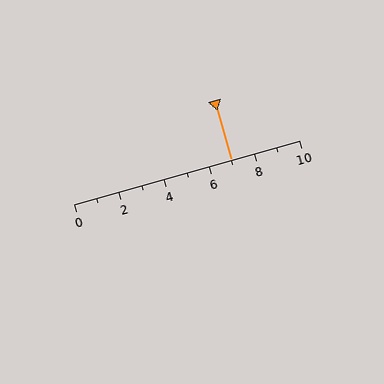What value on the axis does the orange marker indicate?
The marker indicates approximately 7.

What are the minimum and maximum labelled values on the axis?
The axis runs from 0 to 10.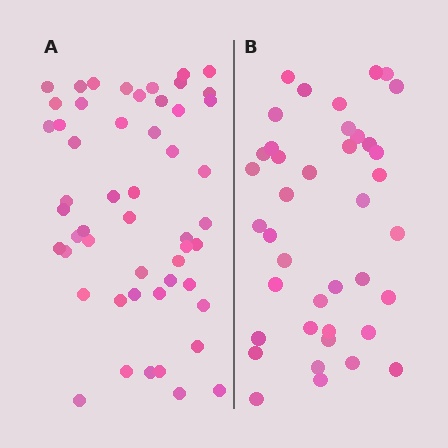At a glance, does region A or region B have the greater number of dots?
Region A (the left region) has more dots.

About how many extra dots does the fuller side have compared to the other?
Region A has roughly 12 or so more dots than region B.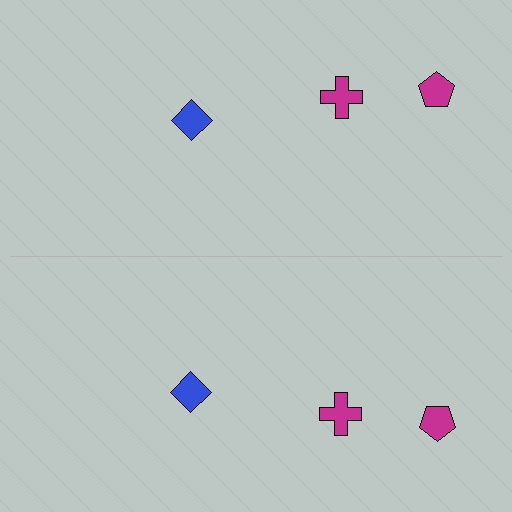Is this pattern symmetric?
Yes, this pattern has bilateral (reflection) symmetry.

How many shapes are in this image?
There are 6 shapes in this image.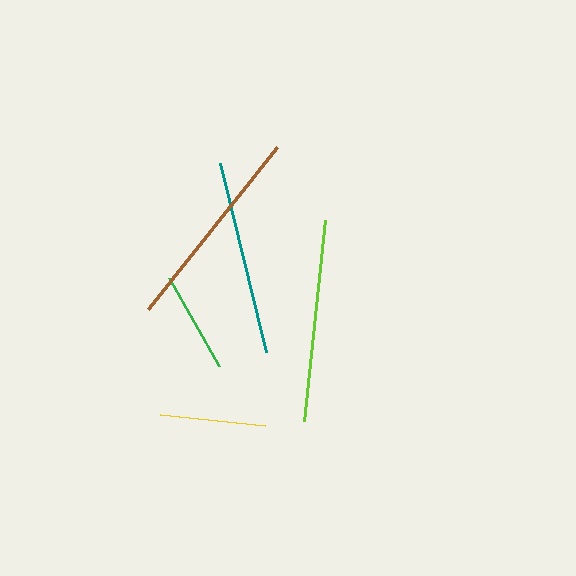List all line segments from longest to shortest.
From longest to shortest: brown, lime, teal, yellow, green.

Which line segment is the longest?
The brown line is the longest at approximately 206 pixels.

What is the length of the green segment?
The green segment is approximately 101 pixels long.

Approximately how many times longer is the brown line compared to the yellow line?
The brown line is approximately 2.0 times the length of the yellow line.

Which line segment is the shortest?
The green line is the shortest at approximately 101 pixels.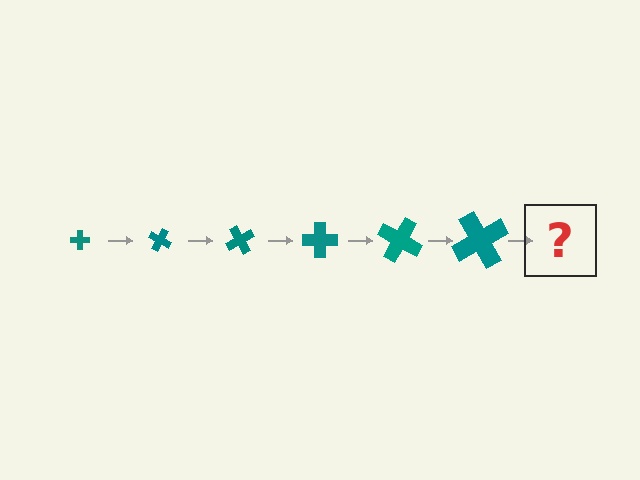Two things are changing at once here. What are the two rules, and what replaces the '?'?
The two rules are that the cross grows larger each step and it rotates 30 degrees each step. The '?' should be a cross, larger than the previous one and rotated 180 degrees from the start.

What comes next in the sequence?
The next element should be a cross, larger than the previous one and rotated 180 degrees from the start.